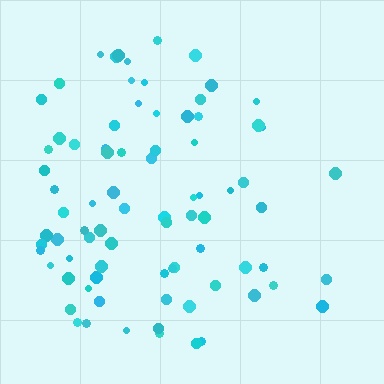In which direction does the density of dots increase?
From right to left, with the left side densest.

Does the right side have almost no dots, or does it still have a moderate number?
Still a moderate number, just noticeably fewer than the left.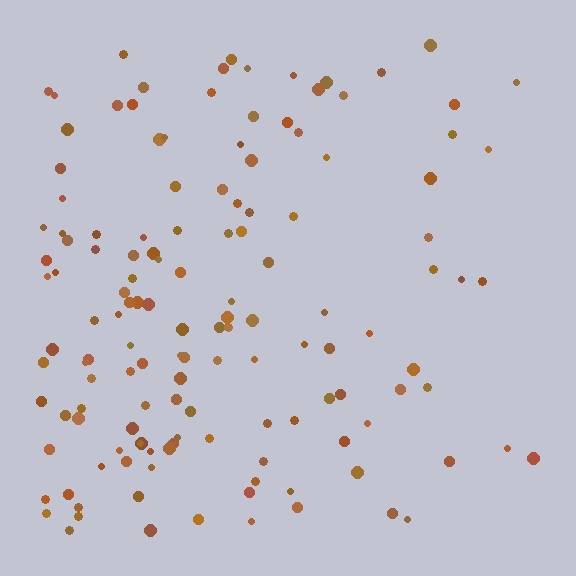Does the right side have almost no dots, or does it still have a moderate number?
Still a moderate number, just noticeably fewer than the left.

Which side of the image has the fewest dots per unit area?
The right.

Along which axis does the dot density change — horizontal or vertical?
Horizontal.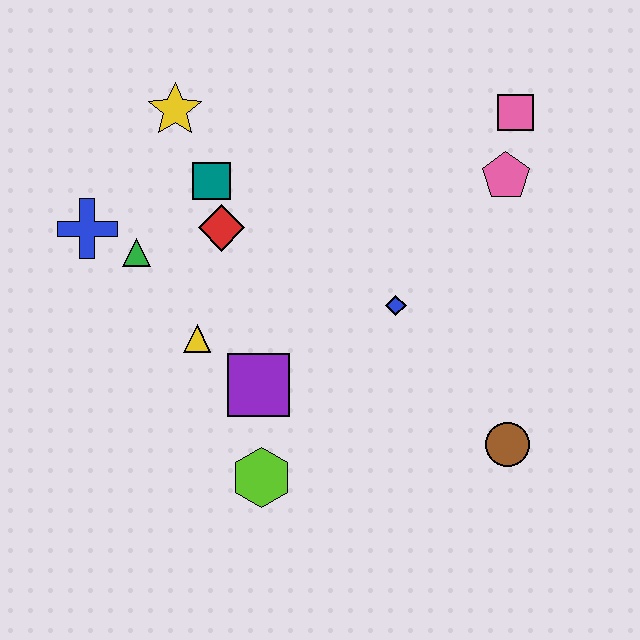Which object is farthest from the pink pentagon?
The blue cross is farthest from the pink pentagon.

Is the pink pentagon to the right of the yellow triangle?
Yes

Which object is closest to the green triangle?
The blue cross is closest to the green triangle.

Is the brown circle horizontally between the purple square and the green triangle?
No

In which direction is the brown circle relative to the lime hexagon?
The brown circle is to the right of the lime hexagon.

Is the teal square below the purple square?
No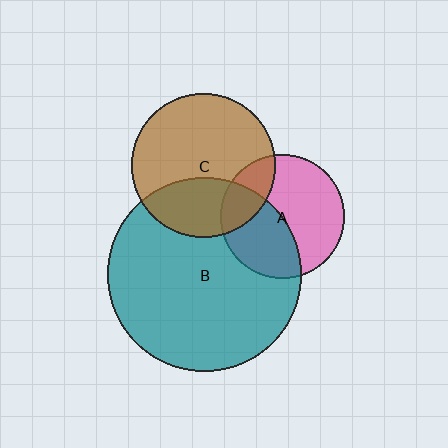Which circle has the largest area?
Circle B (teal).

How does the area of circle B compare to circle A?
Approximately 2.5 times.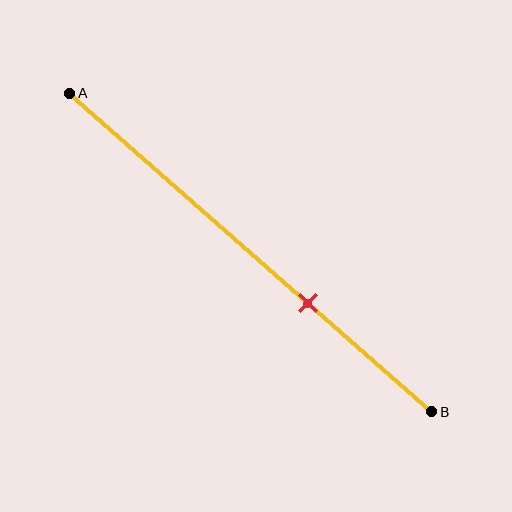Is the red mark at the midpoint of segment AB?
No, the mark is at about 65% from A, not at the 50% midpoint.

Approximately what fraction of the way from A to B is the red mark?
The red mark is approximately 65% of the way from A to B.